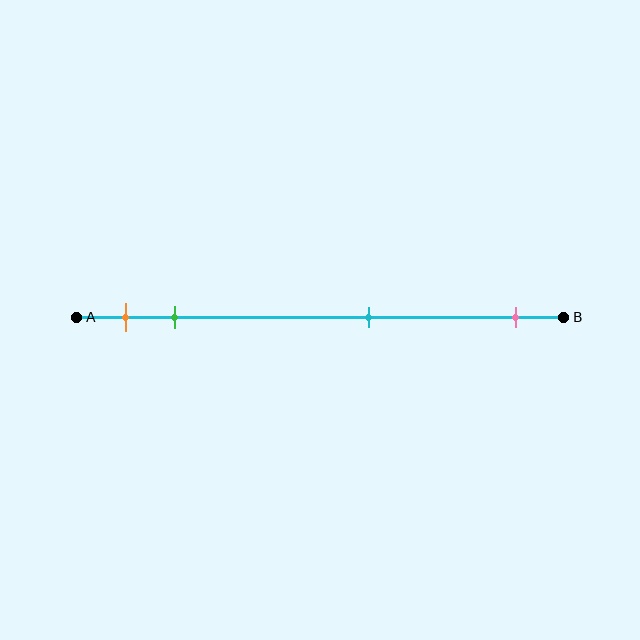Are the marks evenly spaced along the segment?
No, the marks are not evenly spaced.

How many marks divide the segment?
There are 4 marks dividing the segment.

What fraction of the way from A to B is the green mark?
The green mark is approximately 20% (0.2) of the way from A to B.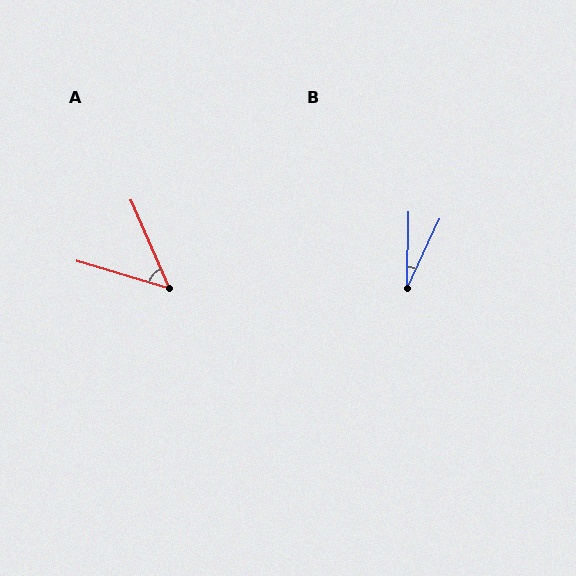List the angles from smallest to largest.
B (24°), A (50°).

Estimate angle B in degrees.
Approximately 24 degrees.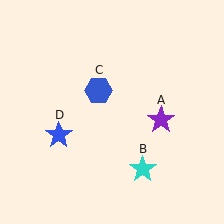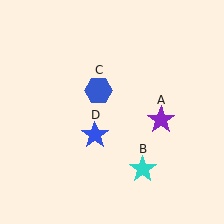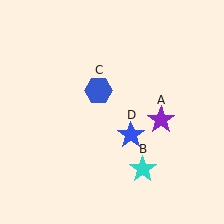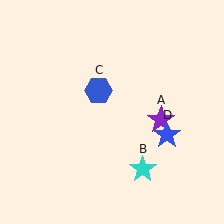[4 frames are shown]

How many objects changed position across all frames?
1 object changed position: blue star (object D).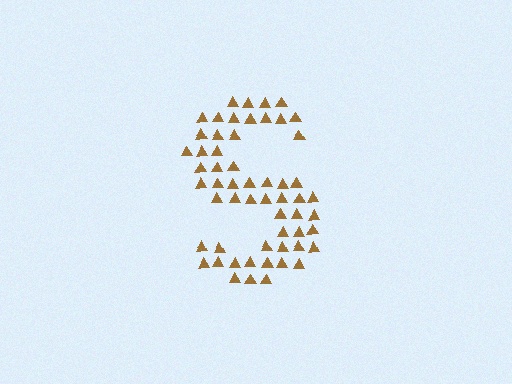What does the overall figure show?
The overall figure shows the letter S.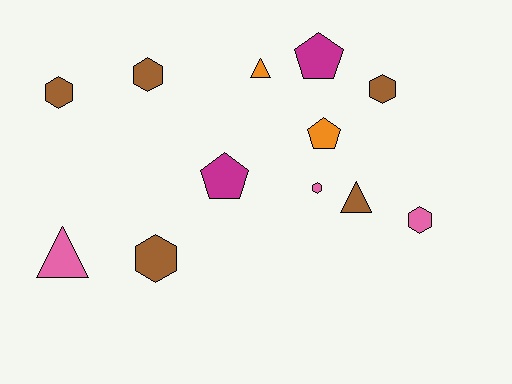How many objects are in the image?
There are 12 objects.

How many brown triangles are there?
There is 1 brown triangle.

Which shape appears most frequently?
Hexagon, with 6 objects.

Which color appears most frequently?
Brown, with 5 objects.